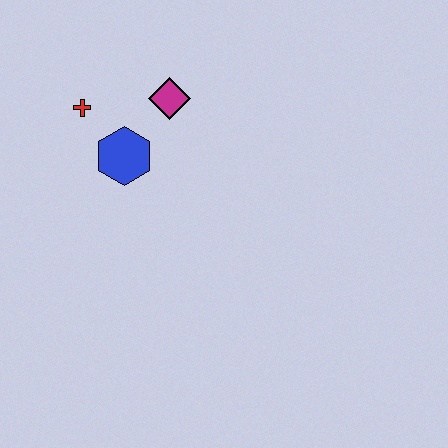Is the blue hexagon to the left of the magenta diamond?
Yes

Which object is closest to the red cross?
The blue hexagon is closest to the red cross.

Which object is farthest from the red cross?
The magenta diamond is farthest from the red cross.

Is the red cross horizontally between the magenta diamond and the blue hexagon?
No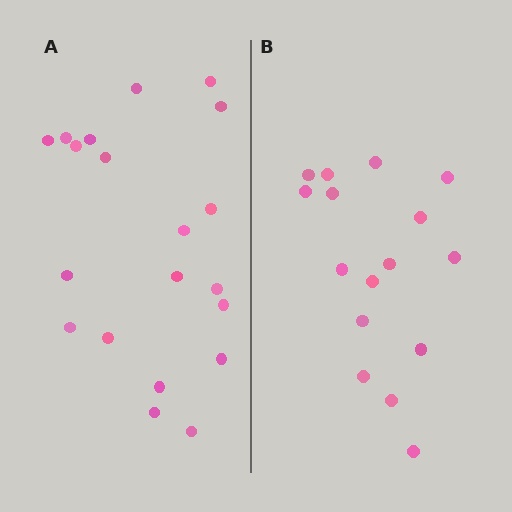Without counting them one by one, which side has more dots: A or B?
Region A (the left region) has more dots.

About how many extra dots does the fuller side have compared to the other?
Region A has about 4 more dots than region B.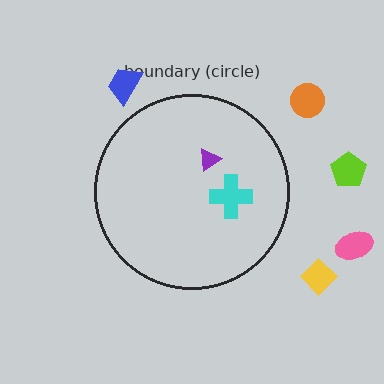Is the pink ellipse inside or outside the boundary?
Outside.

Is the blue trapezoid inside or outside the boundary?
Outside.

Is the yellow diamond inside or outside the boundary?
Outside.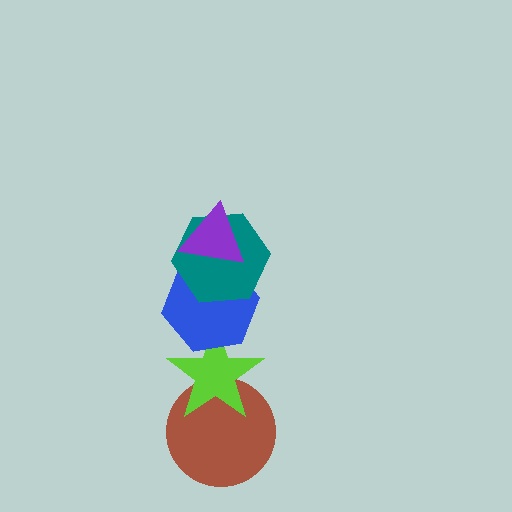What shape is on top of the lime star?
The blue hexagon is on top of the lime star.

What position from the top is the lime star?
The lime star is 4th from the top.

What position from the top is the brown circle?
The brown circle is 5th from the top.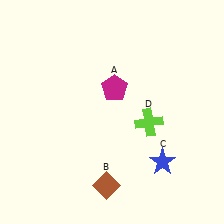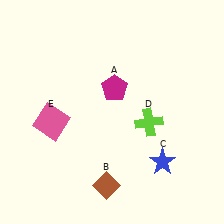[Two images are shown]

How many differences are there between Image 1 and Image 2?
There is 1 difference between the two images.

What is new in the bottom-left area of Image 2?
A pink square (E) was added in the bottom-left area of Image 2.